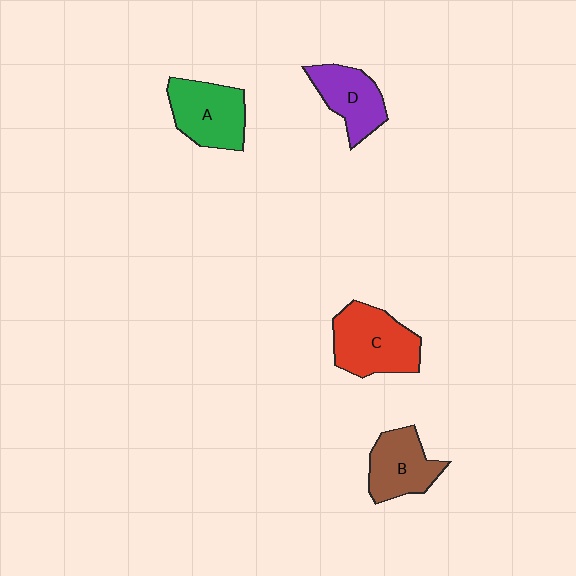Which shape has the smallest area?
Shape D (purple).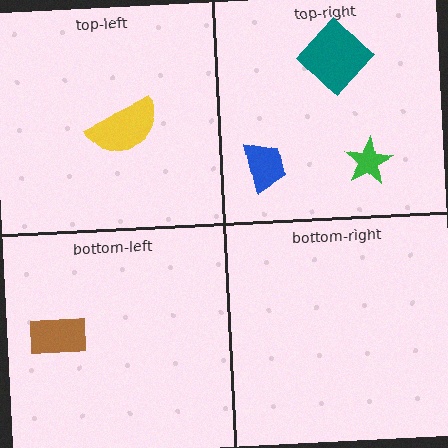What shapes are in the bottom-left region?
The brown rectangle.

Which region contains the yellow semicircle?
The top-left region.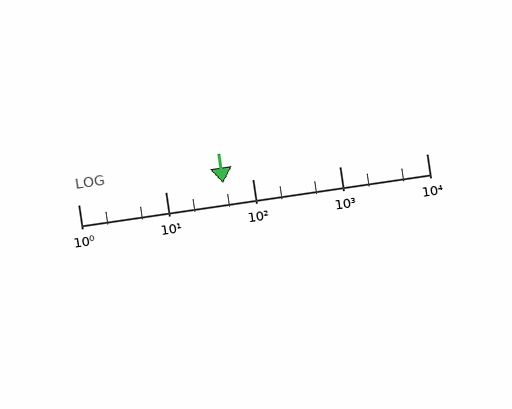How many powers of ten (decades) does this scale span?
The scale spans 4 decades, from 1 to 10000.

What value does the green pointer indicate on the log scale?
The pointer indicates approximately 46.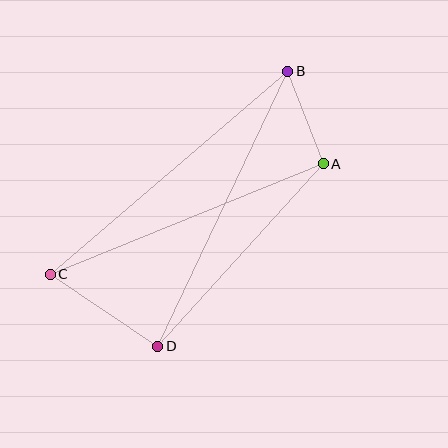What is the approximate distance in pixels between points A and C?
The distance between A and C is approximately 295 pixels.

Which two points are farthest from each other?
Points B and C are farthest from each other.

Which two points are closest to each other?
Points A and B are closest to each other.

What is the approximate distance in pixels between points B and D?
The distance between B and D is approximately 304 pixels.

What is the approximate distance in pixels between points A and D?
The distance between A and D is approximately 246 pixels.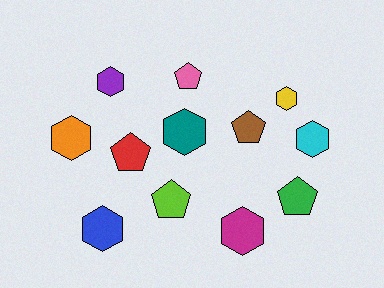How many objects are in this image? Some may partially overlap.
There are 12 objects.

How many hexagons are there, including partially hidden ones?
There are 7 hexagons.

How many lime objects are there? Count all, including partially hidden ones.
There is 1 lime object.